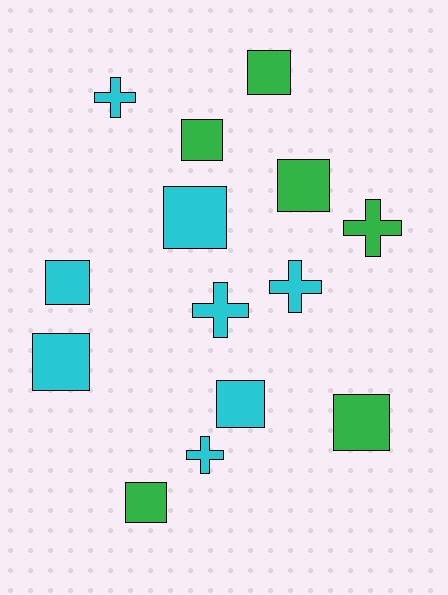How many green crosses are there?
There is 1 green cross.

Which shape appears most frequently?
Square, with 9 objects.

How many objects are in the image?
There are 14 objects.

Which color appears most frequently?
Cyan, with 8 objects.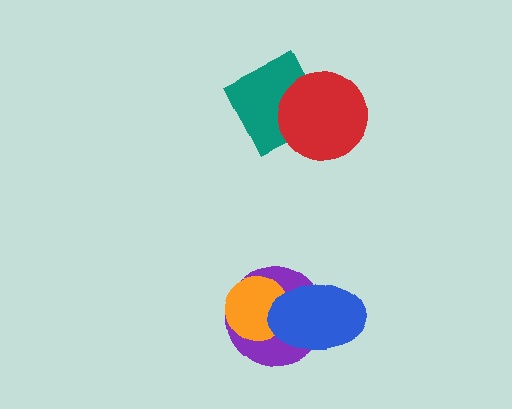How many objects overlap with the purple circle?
2 objects overlap with the purple circle.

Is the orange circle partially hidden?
Yes, it is partially covered by another shape.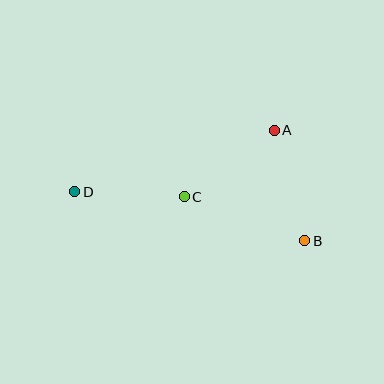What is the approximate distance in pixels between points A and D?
The distance between A and D is approximately 209 pixels.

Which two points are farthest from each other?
Points B and D are farthest from each other.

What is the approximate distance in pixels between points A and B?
The distance between A and B is approximately 115 pixels.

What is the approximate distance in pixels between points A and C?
The distance between A and C is approximately 112 pixels.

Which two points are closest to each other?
Points C and D are closest to each other.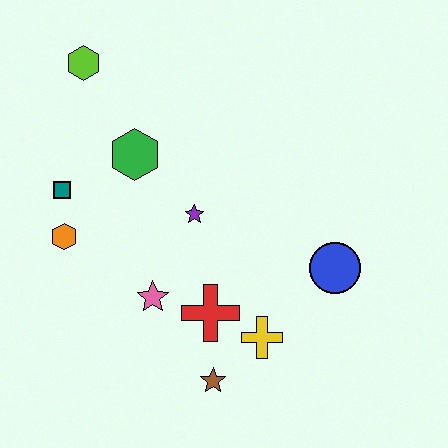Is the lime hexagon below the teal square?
No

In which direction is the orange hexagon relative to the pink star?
The orange hexagon is to the left of the pink star.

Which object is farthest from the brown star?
The lime hexagon is farthest from the brown star.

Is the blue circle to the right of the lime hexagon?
Yes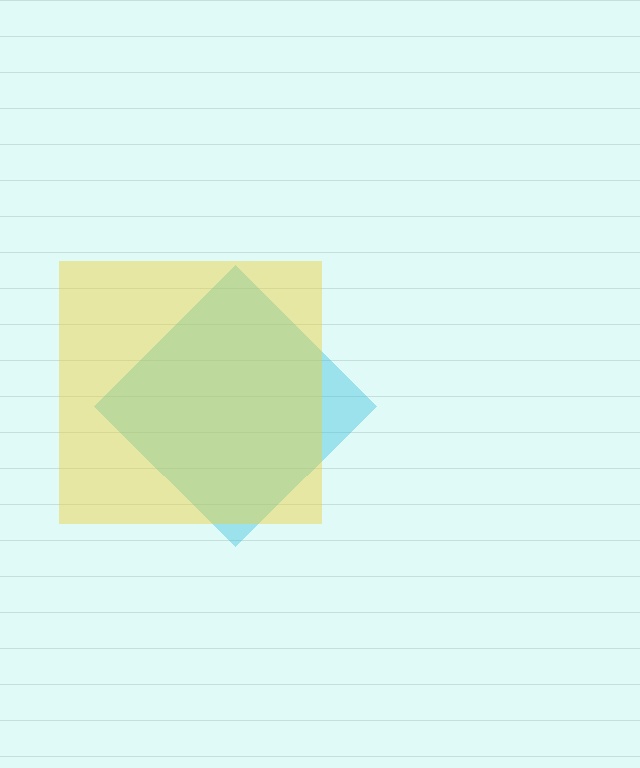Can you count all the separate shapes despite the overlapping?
Yes, there are 2 separate shapes.